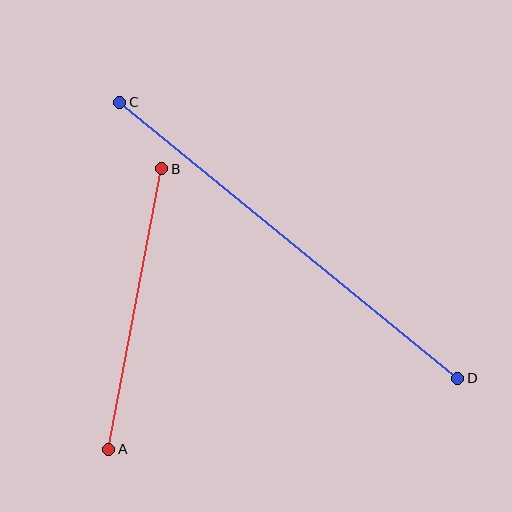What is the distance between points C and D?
The distance is approximately 436 pixels.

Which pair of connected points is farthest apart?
Points C and D are farthest apart.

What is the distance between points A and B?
The distance is approximately 286 pixels.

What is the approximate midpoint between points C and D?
The midpoint is at approximately (289, 240) pixels.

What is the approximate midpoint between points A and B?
The midpoint is at approximately (135, 309) pixels.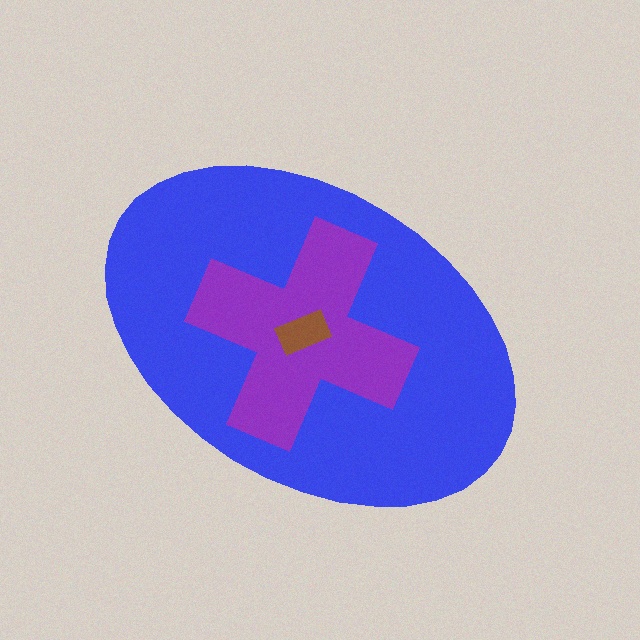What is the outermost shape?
The blue ellipse.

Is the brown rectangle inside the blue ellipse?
Yes.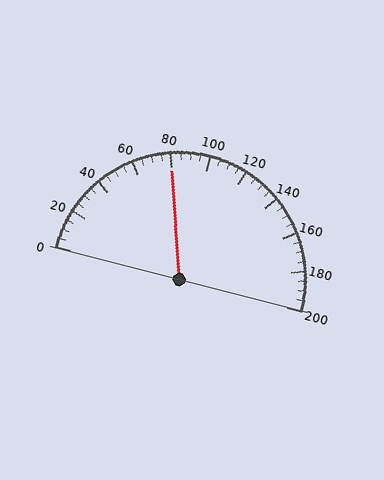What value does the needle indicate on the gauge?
The needle indicates approximately 80.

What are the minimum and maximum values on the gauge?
The gauge ranges from 0 to 200.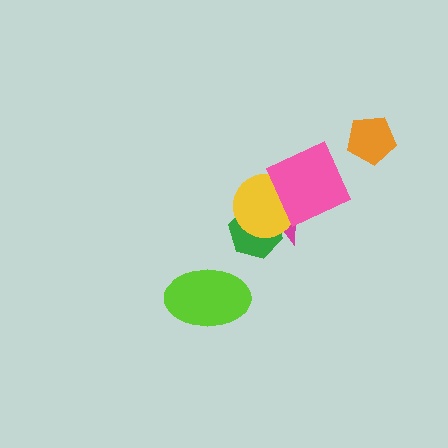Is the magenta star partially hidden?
Yes, it is partially covered by another shape.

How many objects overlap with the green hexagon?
2 objects overlap with the green hexagon.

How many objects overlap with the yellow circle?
3 objects overlap with the yellow circle.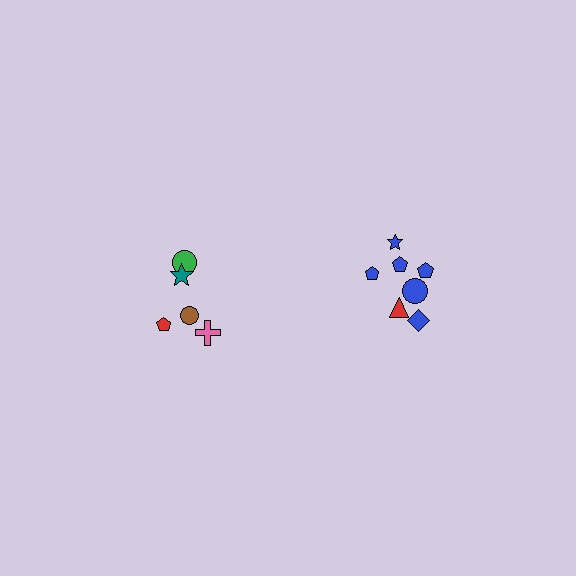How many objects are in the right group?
There are 7 objects.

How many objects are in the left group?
There are 5 objects.